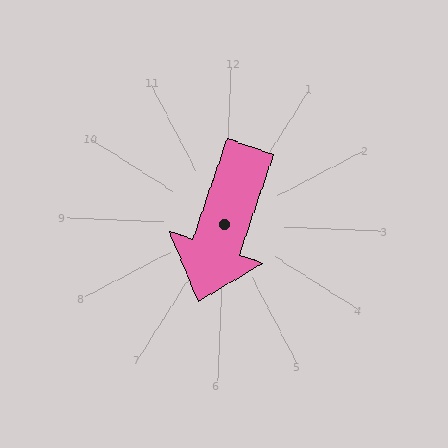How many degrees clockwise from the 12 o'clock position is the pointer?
Approximately 196 degrees.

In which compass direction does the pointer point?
South.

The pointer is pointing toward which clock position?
Roughly 7 o'clock.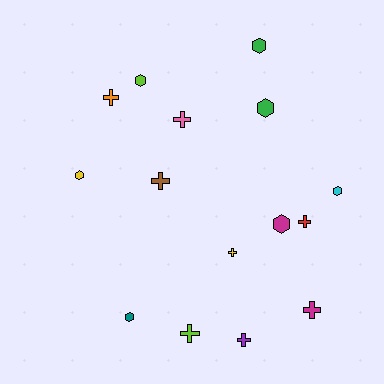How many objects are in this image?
There are 15 objects.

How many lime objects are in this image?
There are 2 lime objects.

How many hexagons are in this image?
There are 7 hexagons.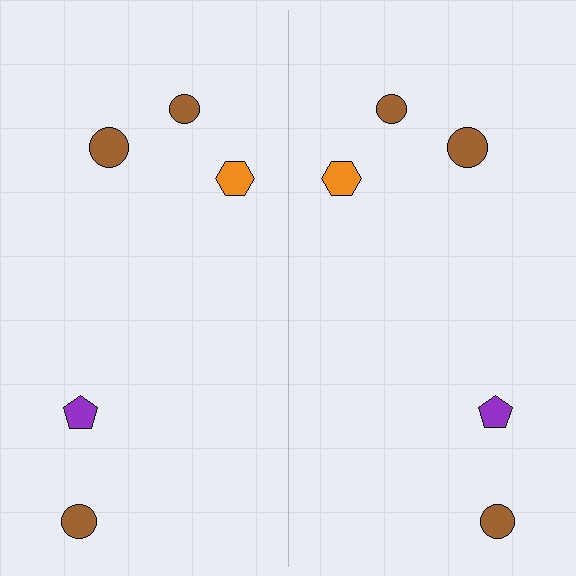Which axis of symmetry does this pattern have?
The pattern has a vertical axis of symmetry running through the center of the image.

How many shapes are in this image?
There are 10 shapes in this image.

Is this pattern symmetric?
Yes, this pattern has bilateral (reflection) symmetry.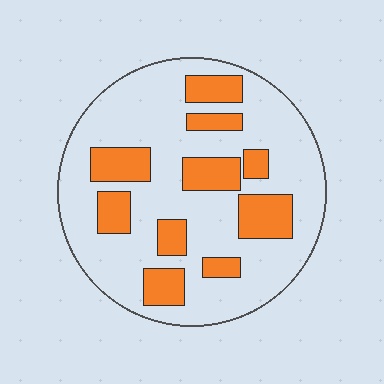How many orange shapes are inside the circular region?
10.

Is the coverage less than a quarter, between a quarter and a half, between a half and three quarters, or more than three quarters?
Between a quarter and a half.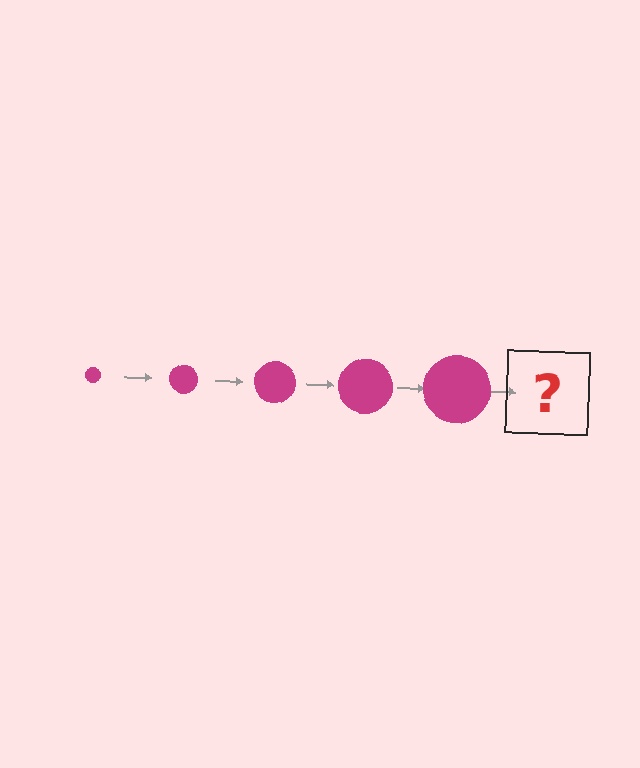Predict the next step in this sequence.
The next step is a magenta circle, larger than the previous one.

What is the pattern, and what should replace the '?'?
The pattern is that the circle gets progressively larger each step. The '?' should be a magenta circle, larger than the previous one.